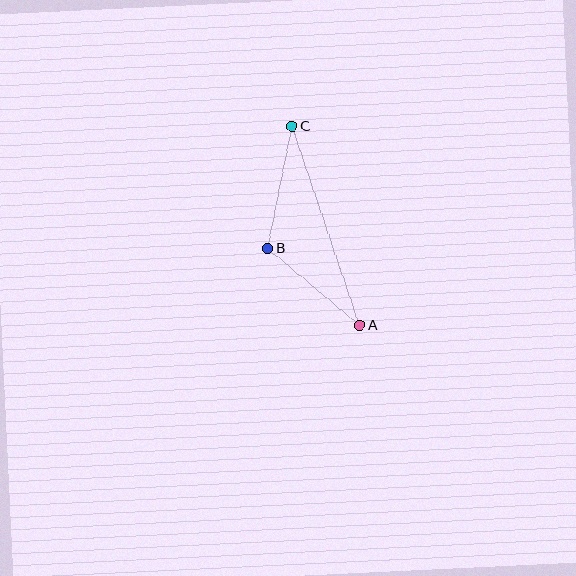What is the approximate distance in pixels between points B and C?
The distance between B and C is approximately 125 pixels.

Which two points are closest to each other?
Points A and B are closest to each other.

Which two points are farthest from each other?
Points A and C are farthest from each other.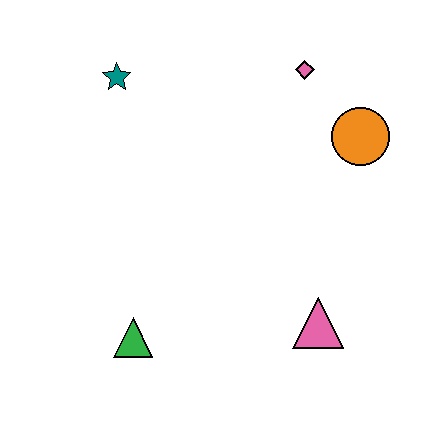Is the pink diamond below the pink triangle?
No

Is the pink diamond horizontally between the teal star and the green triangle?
No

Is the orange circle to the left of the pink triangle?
No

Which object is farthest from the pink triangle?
The teal star is farthest from the pink triangle.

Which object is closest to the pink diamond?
The orange circle is closest to the pink diamond.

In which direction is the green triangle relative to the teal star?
The green triangle is below the teal star.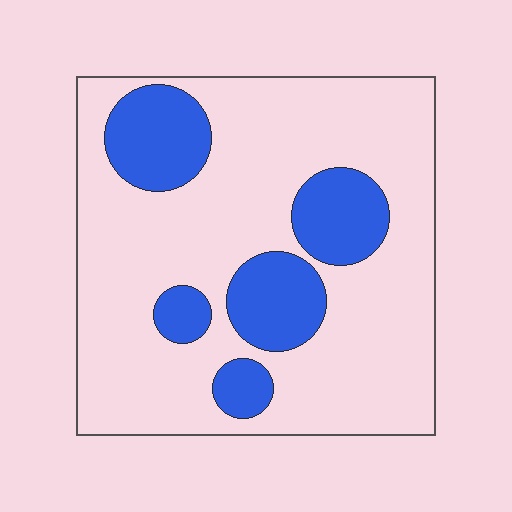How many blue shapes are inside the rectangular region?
5.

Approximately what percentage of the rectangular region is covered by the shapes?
Approximately 25%.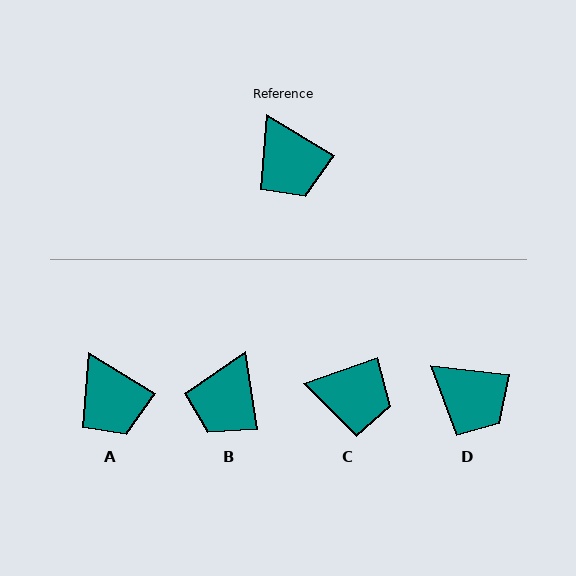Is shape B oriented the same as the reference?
No, it is off by about 51 degrees.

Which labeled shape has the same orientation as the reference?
A.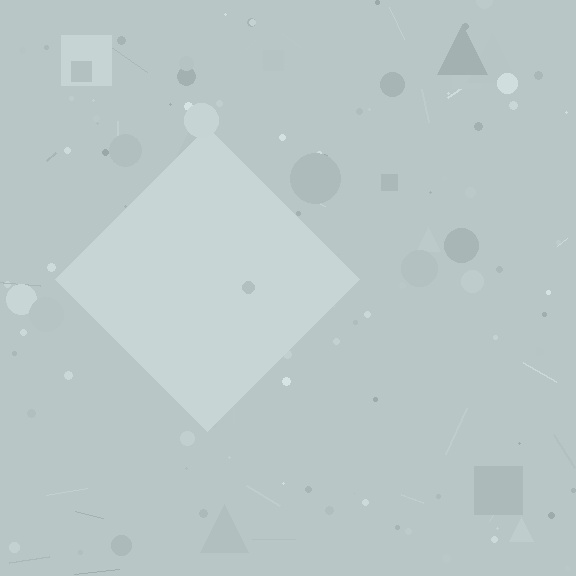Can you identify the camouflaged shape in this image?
The camouflaged shape is a diamond.